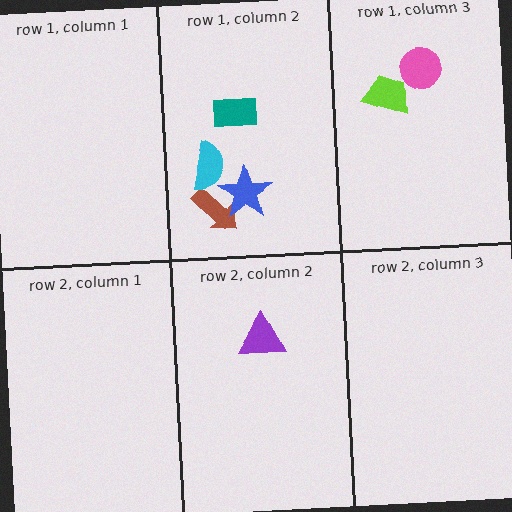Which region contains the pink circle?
The row 1, column 3 region.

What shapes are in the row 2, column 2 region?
The purple triangle.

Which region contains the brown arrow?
The row 1, column 2 region.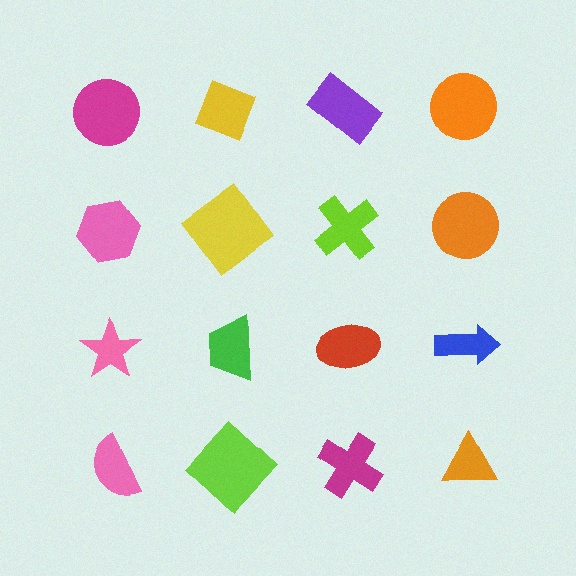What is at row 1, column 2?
A yellow diamond.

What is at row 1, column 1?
A magenta circle.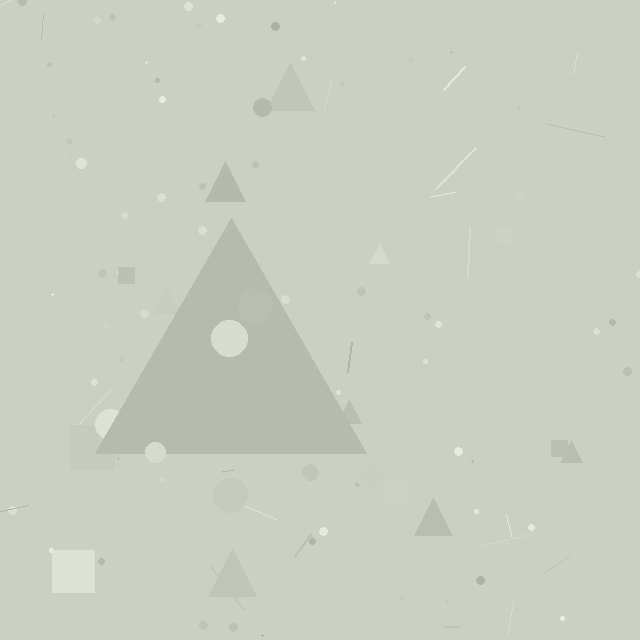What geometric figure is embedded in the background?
A triangle is embedded in the background.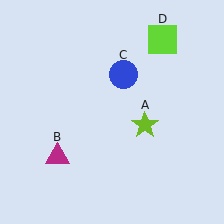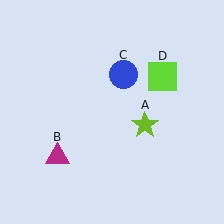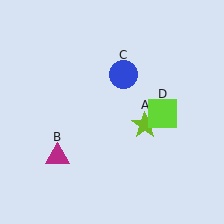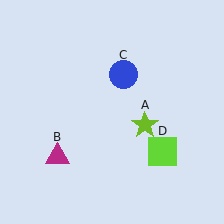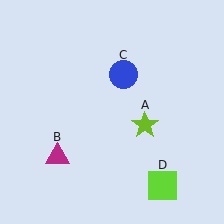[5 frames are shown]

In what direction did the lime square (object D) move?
The lime square (object D) moved down.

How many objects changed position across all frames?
1 object changed position: lime square (object D).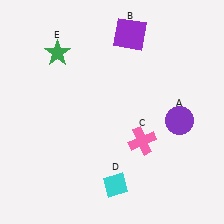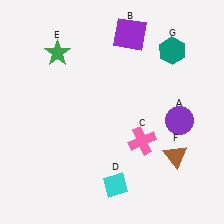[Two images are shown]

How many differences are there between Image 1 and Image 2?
There are 2 differences between the two images.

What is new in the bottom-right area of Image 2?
A brown triangle (F) was added in the bottom-right area of Image 2.